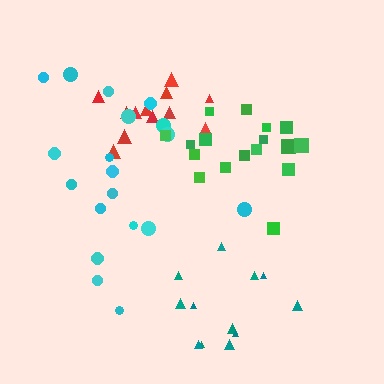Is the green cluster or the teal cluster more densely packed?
Green.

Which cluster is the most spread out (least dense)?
Cyan.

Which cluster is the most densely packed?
Red.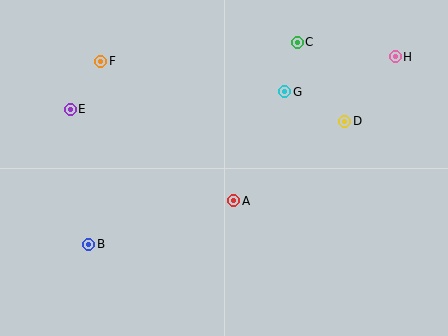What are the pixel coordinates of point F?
Point F is at (101, 61).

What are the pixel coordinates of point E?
Point E is at (70, 109).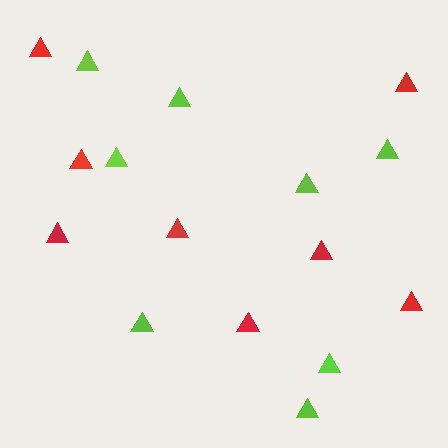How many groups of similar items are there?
There are 2 groups: one group of lime triangles (8) and one group of red triangles (8).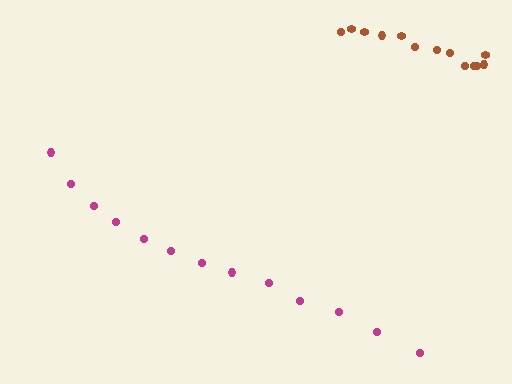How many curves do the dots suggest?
There are 2 distinct paths.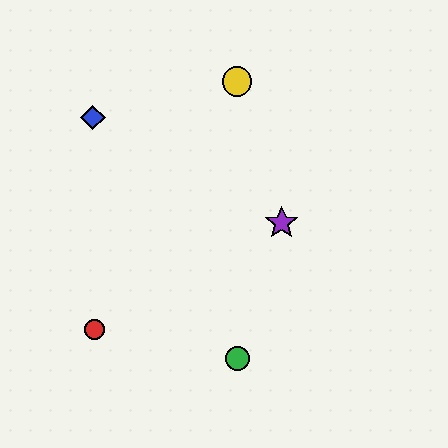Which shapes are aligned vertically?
The green circle, the yellow circle are aligned vertically.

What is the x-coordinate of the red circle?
The red circle is at x≈94.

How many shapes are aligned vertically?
2 shapes (the green circle, the yellow circle) are aligned vertically.